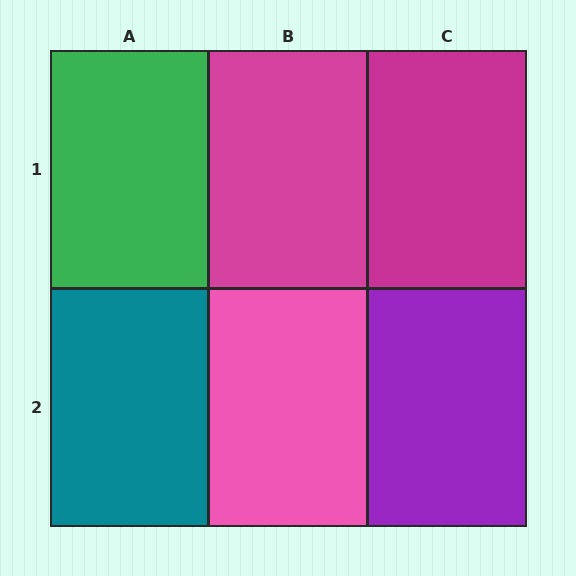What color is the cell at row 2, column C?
Purple.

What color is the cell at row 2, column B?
Pink.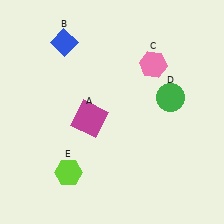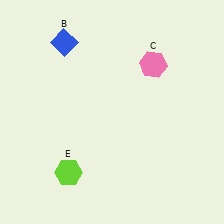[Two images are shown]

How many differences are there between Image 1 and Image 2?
There are 2 differences between the two images.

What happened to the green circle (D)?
The green circle (D) was removed in Image 2. It was in the top-right area of Image 1.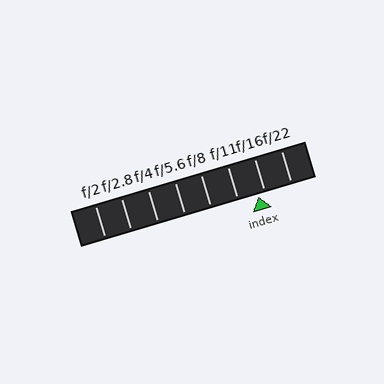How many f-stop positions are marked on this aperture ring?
There are 8 f-stop positions marked.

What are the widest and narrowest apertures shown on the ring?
The widest aperture shown is f/2 and the narrowest is f/22.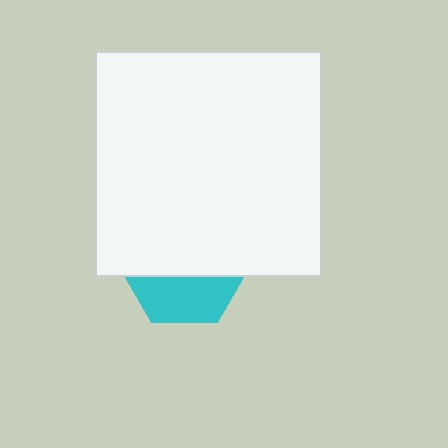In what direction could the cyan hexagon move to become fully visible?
The cyan hexagon could move down. That would shift it out from behind the white rectangle entirely.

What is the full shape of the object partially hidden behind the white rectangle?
The partially hidden object is a cyan hexagon.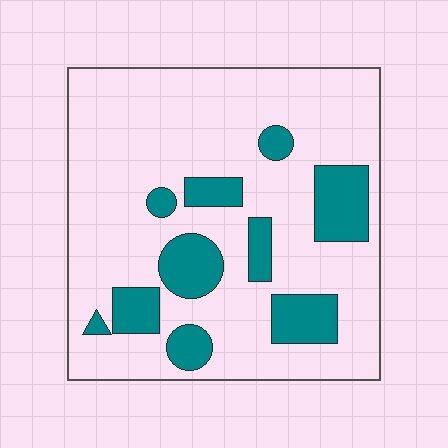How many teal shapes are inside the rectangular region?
10.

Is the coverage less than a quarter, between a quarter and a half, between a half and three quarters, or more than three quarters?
Less than a quarter.